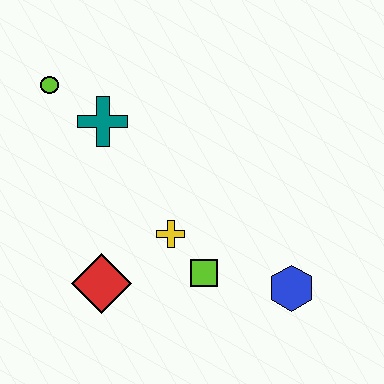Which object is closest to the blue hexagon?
The lime square is closest to the blue hexagon.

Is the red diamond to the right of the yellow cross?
No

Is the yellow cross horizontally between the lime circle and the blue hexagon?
Yes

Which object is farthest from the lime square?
The lime circle is farthest from the lime square.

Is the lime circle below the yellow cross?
No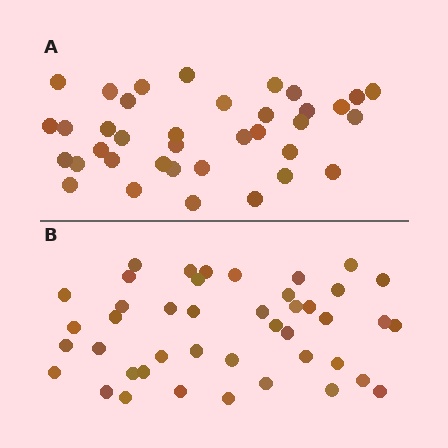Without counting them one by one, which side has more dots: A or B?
Region B (the bottom region) has more dots.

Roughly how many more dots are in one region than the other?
Region B has about 6 more dots than region A.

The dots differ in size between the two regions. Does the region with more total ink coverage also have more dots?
No. Region A has more total ink coverage because its dots are larger, but region B actually contains more individual dots. Total area can be misleading — the number of items is what matters here.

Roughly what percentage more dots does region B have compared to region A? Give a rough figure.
About 15% more.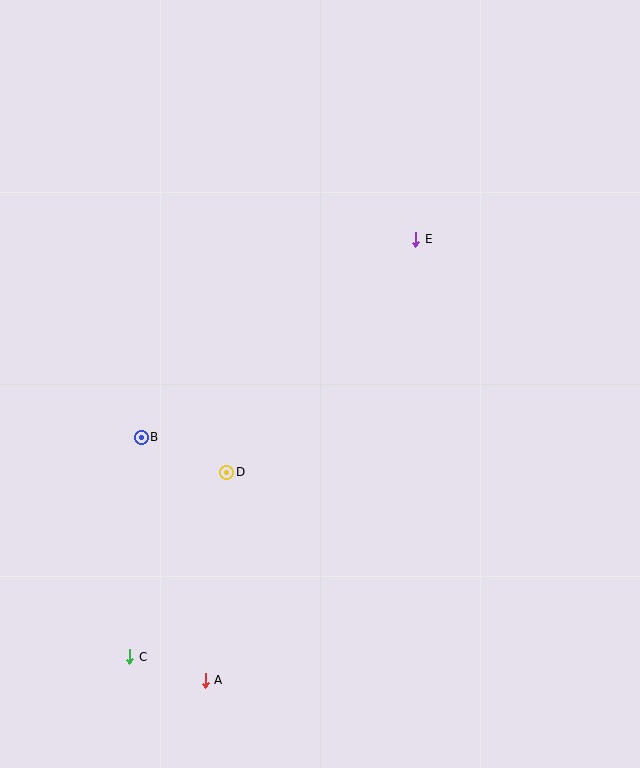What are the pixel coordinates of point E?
Point E is at (416, 239).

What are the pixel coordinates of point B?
Point B is at (141, 437).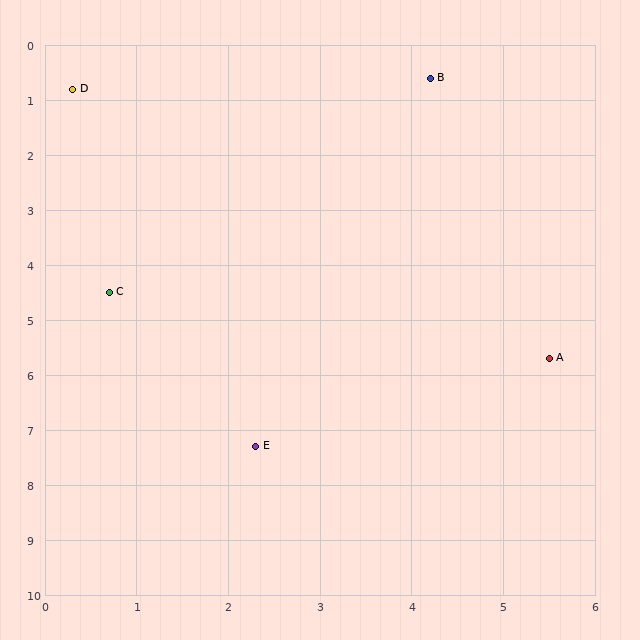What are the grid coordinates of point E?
Point E is at approximately (2.3, 7.3).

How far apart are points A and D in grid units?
Points A and D are about 7.1 grid units apart.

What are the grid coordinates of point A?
Point A is at approximately (5.5, 5.7).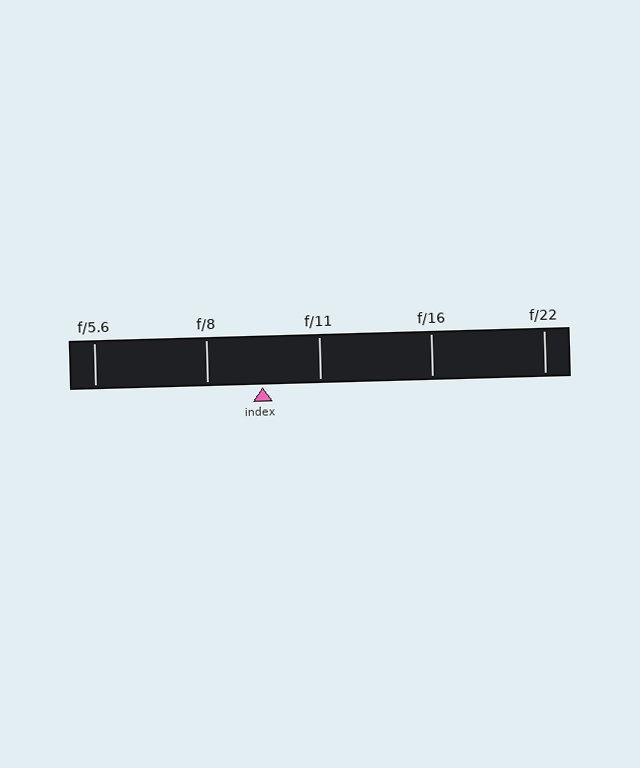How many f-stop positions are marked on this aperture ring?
There are 5 f-stop positions marked.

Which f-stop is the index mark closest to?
The index mark is closest to f/8.